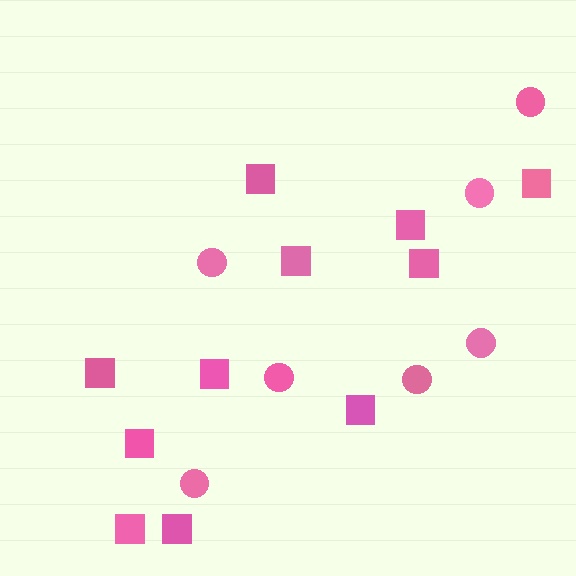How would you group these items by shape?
There are 2 groups: one group of squares (11) and one group of circles (7).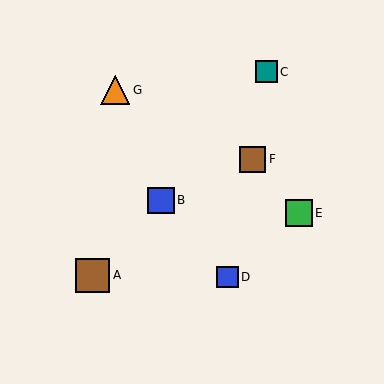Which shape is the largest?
The brown square (labeled A) is the largest.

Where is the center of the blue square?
The center of the blue square is at (161, 200).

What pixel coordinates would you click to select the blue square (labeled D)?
Click at (227, 277) to select the blue square D.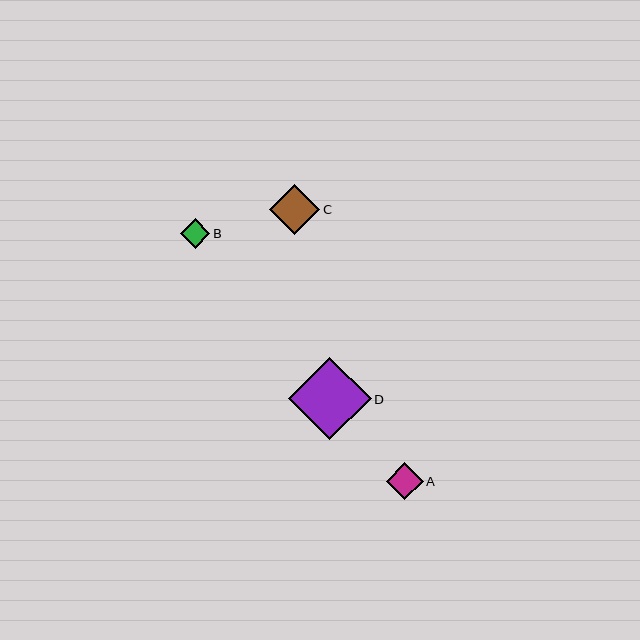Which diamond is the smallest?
Diamond B is the smallest with a size of approximately 29 pixels.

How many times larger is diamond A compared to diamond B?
Diamond A is approximately 1.3 times the size of diamond B.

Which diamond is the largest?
Diamond D is the largest with a size of approximately 82 pixels.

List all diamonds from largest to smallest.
From largest to smallest: D, C, A, B.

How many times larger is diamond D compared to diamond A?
Diamond D is approximately 2.2 times the size of diamond A.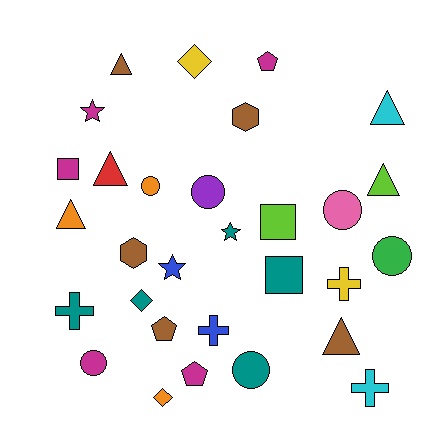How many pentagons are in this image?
There are 3 pentagons.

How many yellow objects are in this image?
There are 2 yellow objects.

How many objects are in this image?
There are 30 objects.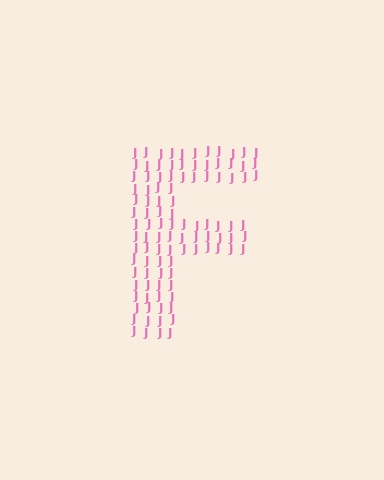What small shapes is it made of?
It is made of small letter J's.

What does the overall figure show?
The overall figure shows the letter F.